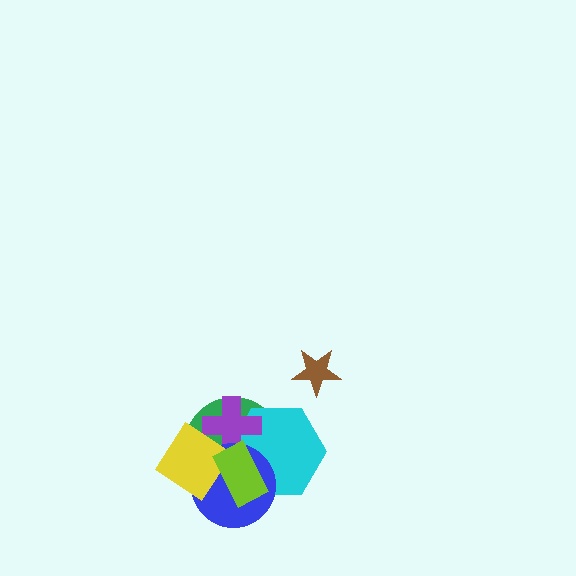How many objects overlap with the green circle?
5 objects overlap with the green circle.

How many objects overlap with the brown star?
0 objects overlap with the brown star.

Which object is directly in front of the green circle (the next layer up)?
The cyan hexagon is directly in front of the green circle.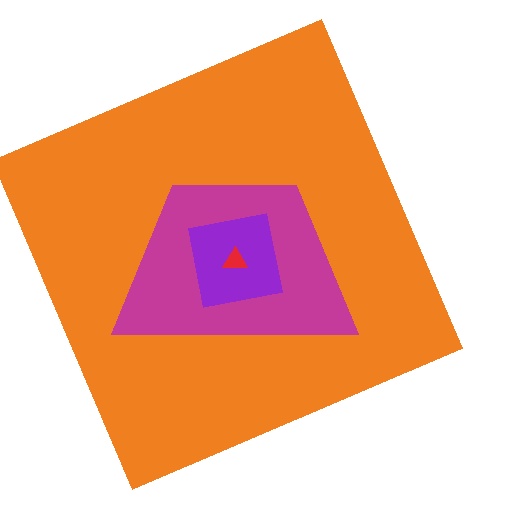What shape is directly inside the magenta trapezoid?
The purple square.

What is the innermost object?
The red triangle.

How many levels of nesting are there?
4.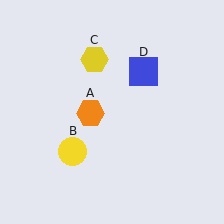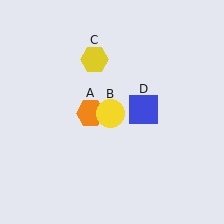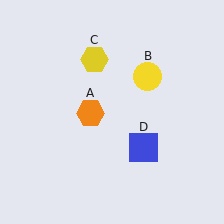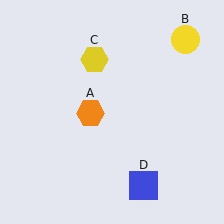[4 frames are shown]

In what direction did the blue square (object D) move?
The blue square (object D) moved down.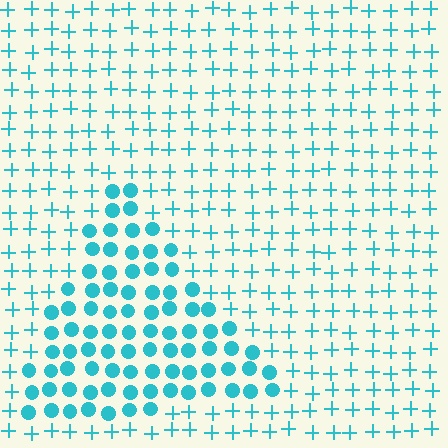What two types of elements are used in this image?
The image uses circles inside the triangle region and plus signs outside it.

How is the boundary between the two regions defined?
The boundary is defined by a change in element shape: circles inside vs. plus signs outside. All elements share the same color and spacing.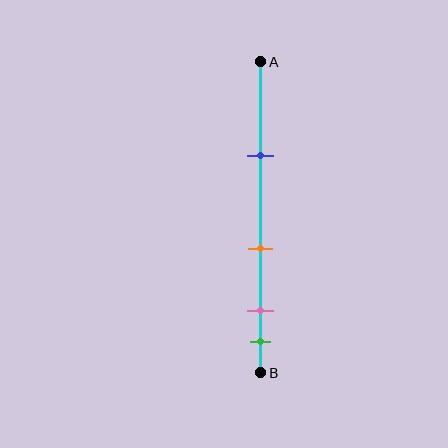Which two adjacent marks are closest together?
The pink and green marks are the closest adjacent pair.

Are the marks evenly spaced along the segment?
No, the marks are not evenly spaced.